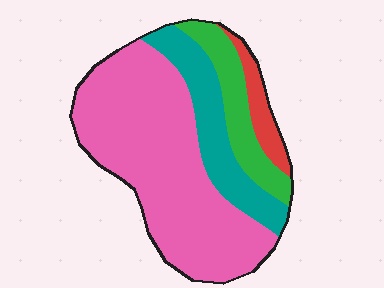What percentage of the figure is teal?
Teal covers 19% of the figure.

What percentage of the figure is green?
Green takes up about one eighth (1/8) of the figure.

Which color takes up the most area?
Pink, at roughly 60%.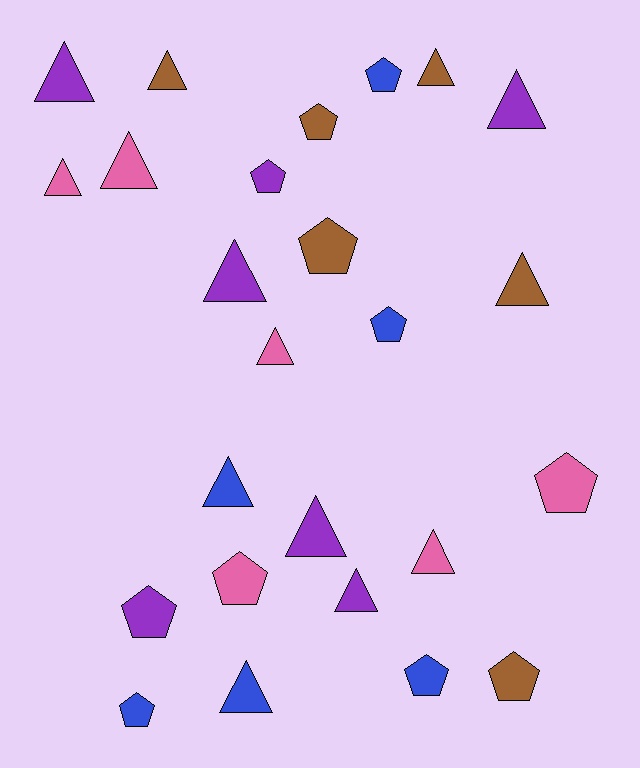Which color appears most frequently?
Purple, with 7 objects.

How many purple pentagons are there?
There are 2 purple pentagons.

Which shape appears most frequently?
Triangle, with 14 objects.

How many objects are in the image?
There are 25 objects.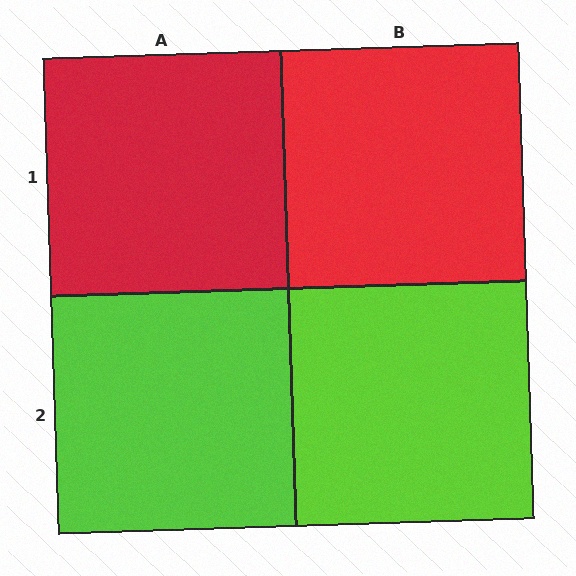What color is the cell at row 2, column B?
Lime.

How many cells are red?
2 cells are red.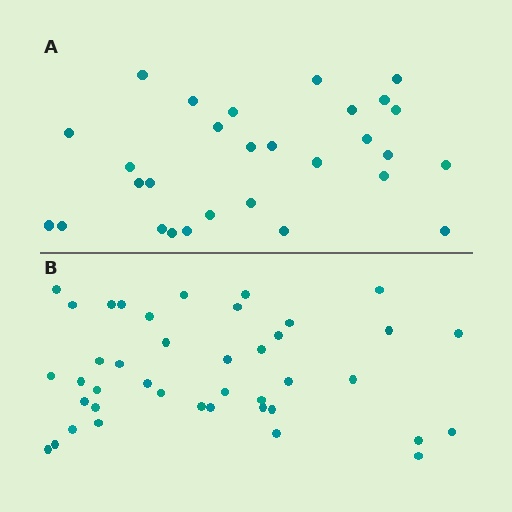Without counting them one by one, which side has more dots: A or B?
Region B (the bottom region) has more dots.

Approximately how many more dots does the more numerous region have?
Region B has roughly 12 or so more dots than region A.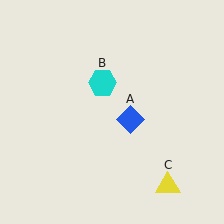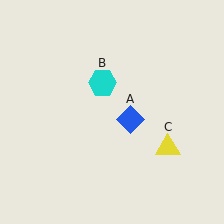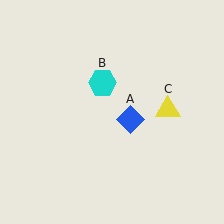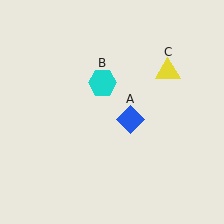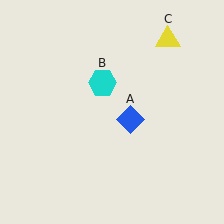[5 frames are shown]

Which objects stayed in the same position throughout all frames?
Blue diamond (object A) and cyan hexagon (object B) remained stationary.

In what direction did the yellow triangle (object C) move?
The yellow triangle (object C) moved up.